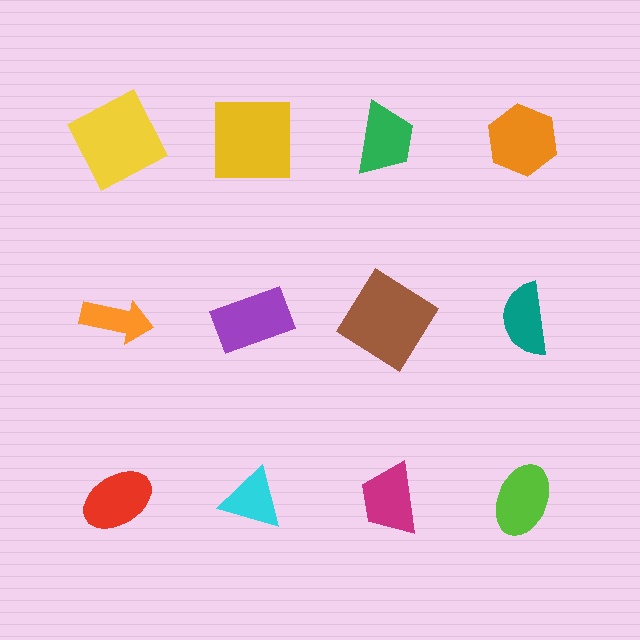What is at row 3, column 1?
A red ellipse.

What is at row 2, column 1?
An orange arrow.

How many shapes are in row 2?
4 shapes.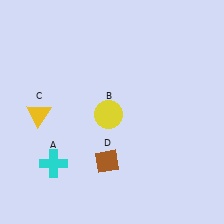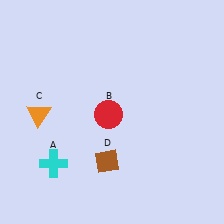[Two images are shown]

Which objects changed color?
B changed from yellow to red. C changed from yellow to orange.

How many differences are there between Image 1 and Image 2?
There are 2 differences between the two images.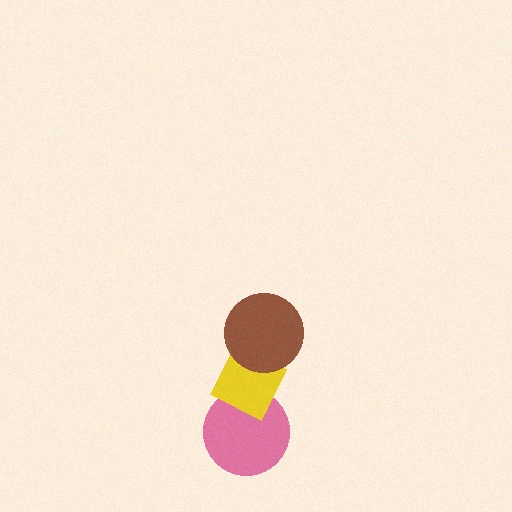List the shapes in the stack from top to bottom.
From top to bottom: the brown circle, the yellow diamond, the pink circle.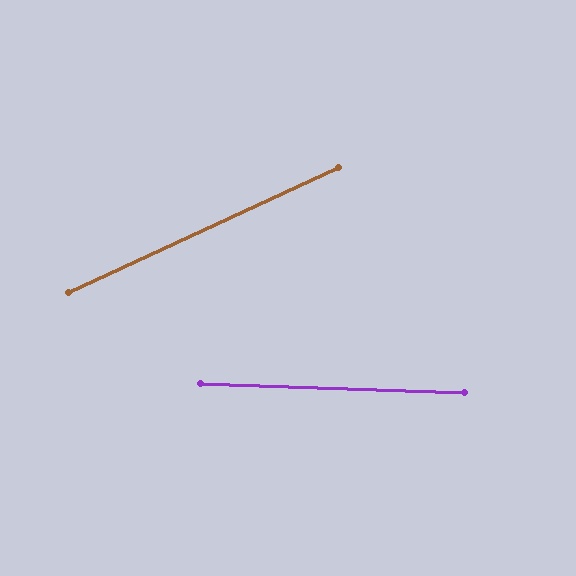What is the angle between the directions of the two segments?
Approximately 27 degrees.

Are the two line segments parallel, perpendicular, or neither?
Neither parallel nor perpendicular — they differ by about 27°.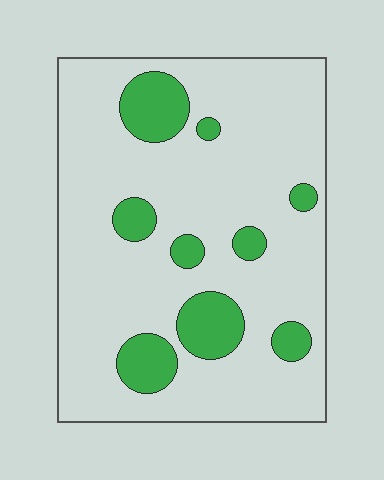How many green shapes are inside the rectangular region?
9.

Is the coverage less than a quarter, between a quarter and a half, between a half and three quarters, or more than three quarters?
Less than a quarter.